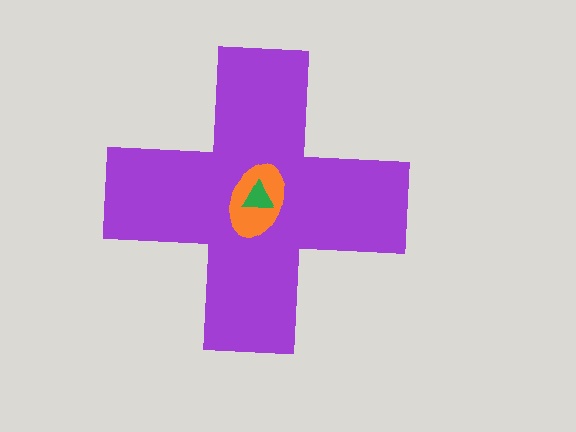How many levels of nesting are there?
3.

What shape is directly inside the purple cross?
The orange ellipse.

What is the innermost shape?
The green triangle.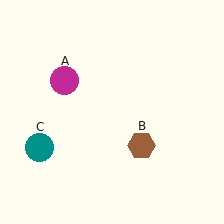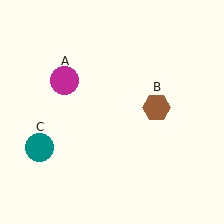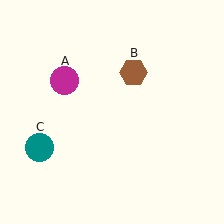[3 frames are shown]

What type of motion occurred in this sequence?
The brown hexagon (object B) rotated counterclockwise around the center of the scene.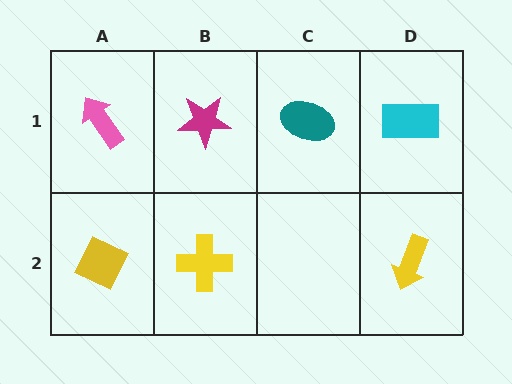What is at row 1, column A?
A pink arrow.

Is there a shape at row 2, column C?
No, that cell is empty.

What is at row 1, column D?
A cyan rectangle.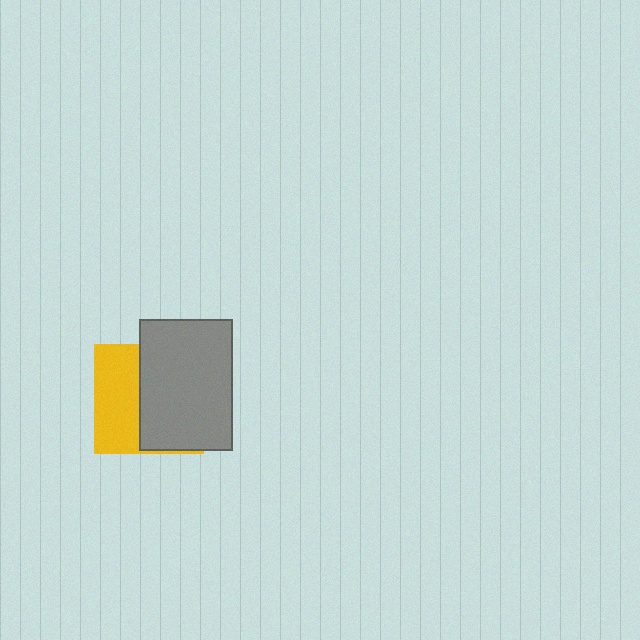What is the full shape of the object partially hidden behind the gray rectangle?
The partially hidden object is a yellow square.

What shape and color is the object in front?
The object in front is a gray rectangle.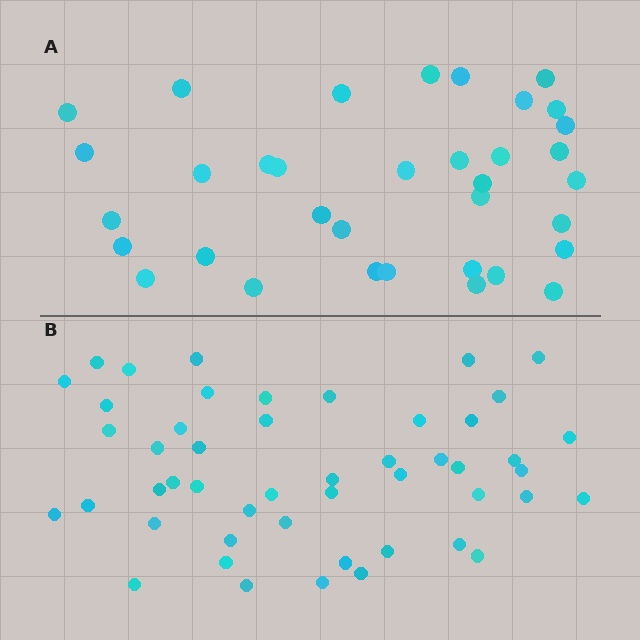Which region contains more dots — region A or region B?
Region B (the bottom region) has more dots.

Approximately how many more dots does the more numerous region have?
Region B has approximately 15 more dots than region A.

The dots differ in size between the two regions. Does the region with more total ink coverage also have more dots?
No. Region A has more total ink coverage because its dots are larger, but region B actually contains more individual dots. Total area can be misleading — the number of items is what matters here.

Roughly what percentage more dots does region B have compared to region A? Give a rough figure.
About 40% more.